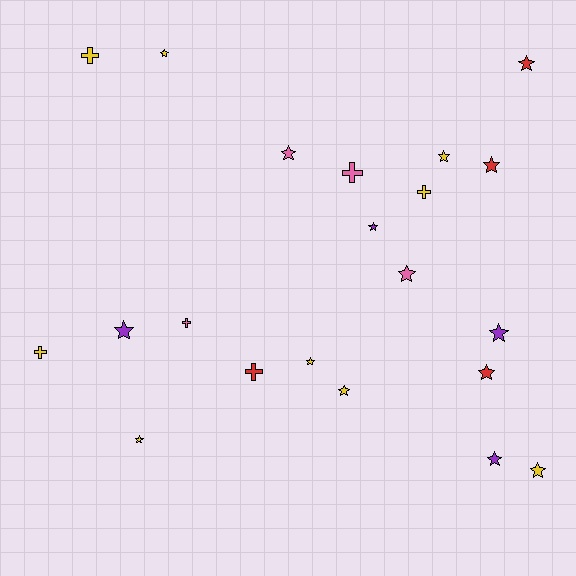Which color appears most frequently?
Yellow, with 9 objects.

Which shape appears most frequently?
Star, with 15 objects.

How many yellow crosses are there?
There are 3 yellow crosses.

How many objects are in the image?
There are 21 objects.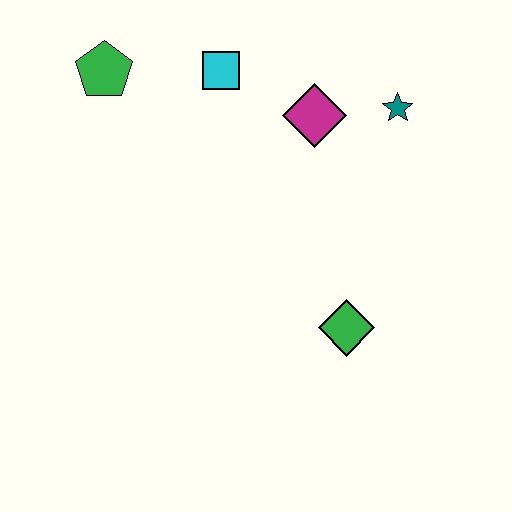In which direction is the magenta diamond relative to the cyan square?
The magenta diamond is to the right of the cyan square.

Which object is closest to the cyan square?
The magenta diamond is closest to the cyan square.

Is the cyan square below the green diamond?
No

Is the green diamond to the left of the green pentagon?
No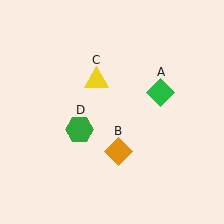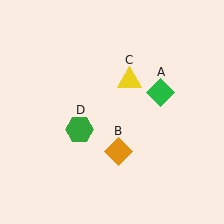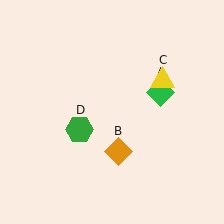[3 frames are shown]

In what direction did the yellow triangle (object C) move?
The yellow triangle (object C) moved right.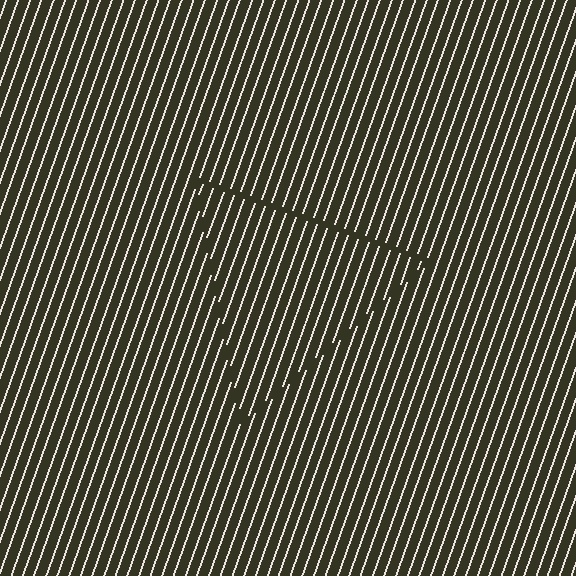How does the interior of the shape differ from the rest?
The interior of the shape contains the same grating, shifted by half a period — the contour is defined by the phase discontinuity where line-ends from the inner and outer gratings abut.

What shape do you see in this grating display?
An illusory triangle. The interior of the shape contains the same grating, shifted by half a period — the contour is defined by the phase discontinuity where line-ends from the inner and outer gratings abut.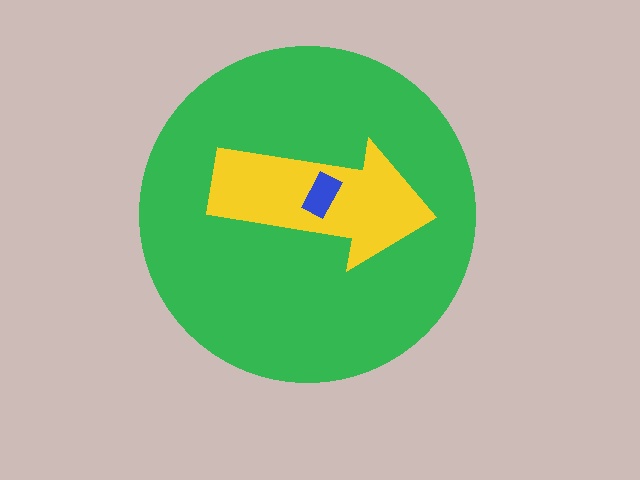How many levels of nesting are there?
3.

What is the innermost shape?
The blue rectangle.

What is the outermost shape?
The green circle.